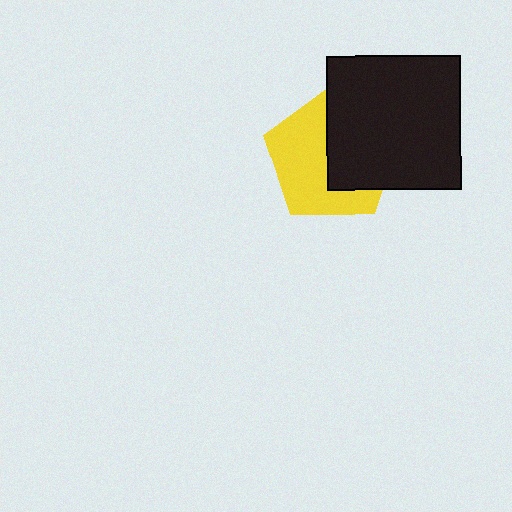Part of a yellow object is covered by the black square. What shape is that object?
It is a pentagon.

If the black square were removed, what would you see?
You would see the complete yellow pentagon.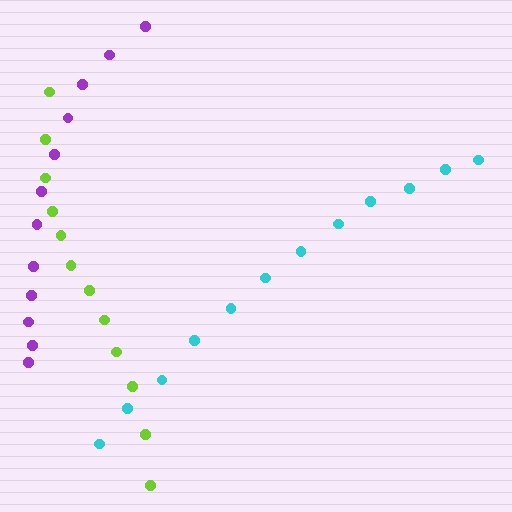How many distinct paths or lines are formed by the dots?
There are 3 distinct paths.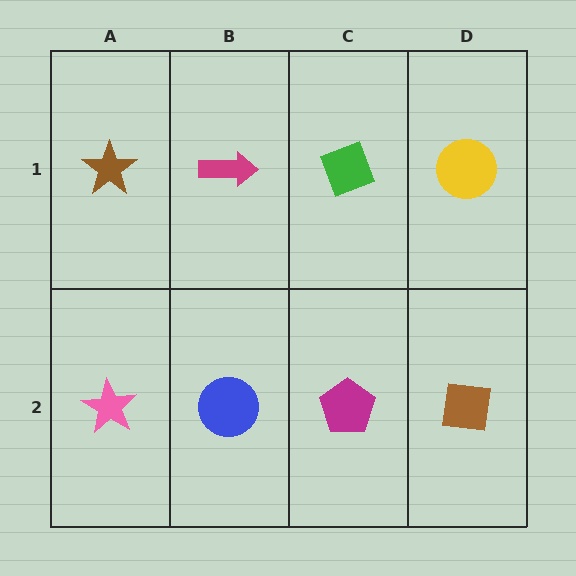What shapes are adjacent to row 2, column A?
A brown star (row 1, column A), a blue circle (row 2, column B).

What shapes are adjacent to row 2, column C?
A green diamond (row 1, column C), a blue circle (row 2, column B), a brown square (row 2, column D).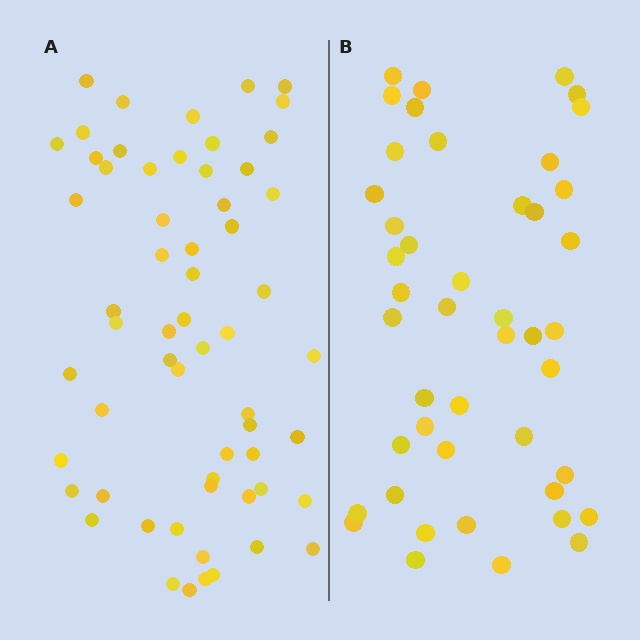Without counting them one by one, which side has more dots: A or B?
Region A (the left region) has more dots.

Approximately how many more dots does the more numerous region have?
Region A has approximately 15 more dots than region B.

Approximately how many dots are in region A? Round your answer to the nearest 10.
About 60 dots.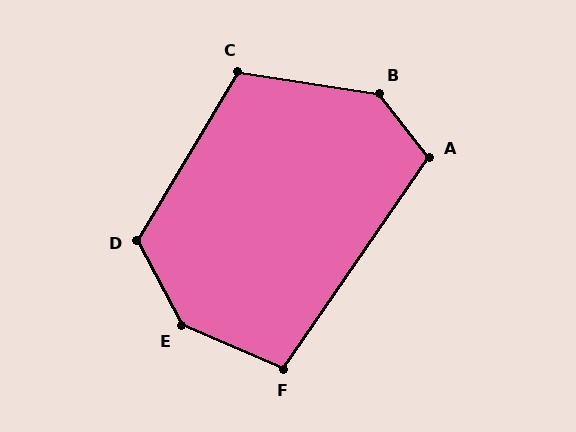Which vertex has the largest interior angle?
E, at approximately 140 degrees.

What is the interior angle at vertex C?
Approximately 112 degrees (obtuse).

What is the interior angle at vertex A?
Approximately 108 degrees (obtuse).